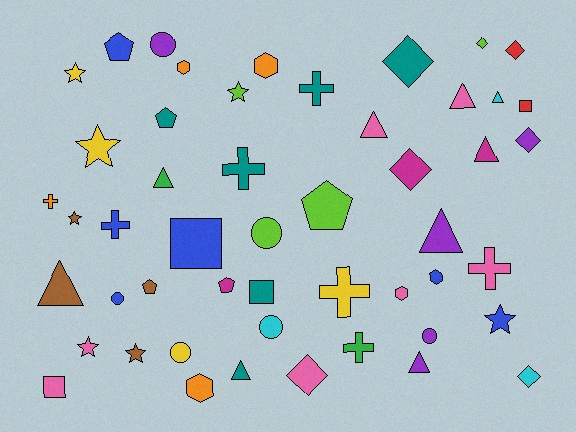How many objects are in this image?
There are 50 objects.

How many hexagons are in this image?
There are 5 hexagons.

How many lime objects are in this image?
There are 4 lime objects.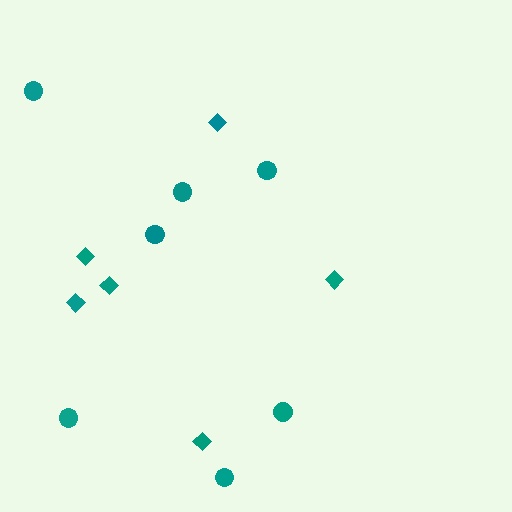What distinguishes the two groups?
There are 2 groups: one group of circles (7) and one group of diamonds (6).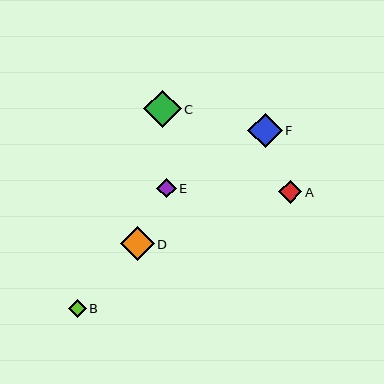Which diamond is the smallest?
Diamond B is the smallest with a size of approximately 18 pixels.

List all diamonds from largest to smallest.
From largest to smallest: C, F, D, A, E, B.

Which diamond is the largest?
Diamond C is the largest with a size of approximately 38 pixels.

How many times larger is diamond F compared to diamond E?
Diamond F is approximately 1.8 times the size of diamond E.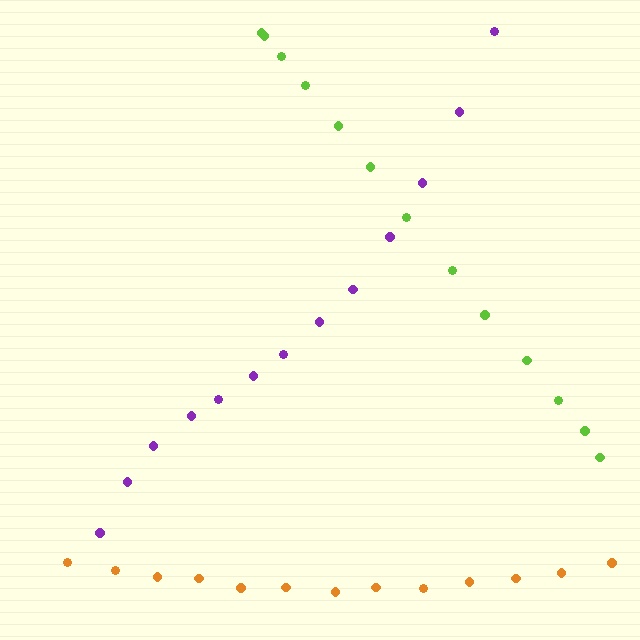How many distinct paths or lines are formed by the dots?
There are 3 distinct paths.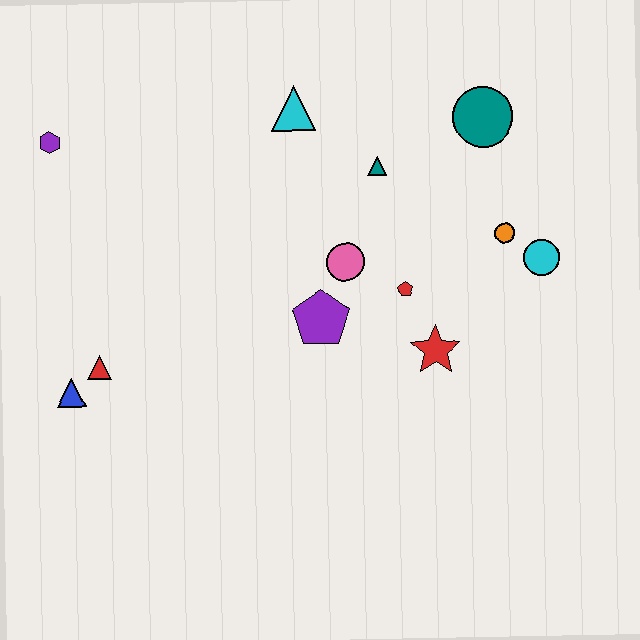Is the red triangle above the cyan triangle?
No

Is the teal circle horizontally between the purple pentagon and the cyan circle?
Yes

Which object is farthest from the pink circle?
The purple hexagon is farthest from the pink circle.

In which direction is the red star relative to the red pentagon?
The red star is below the red pentagon.